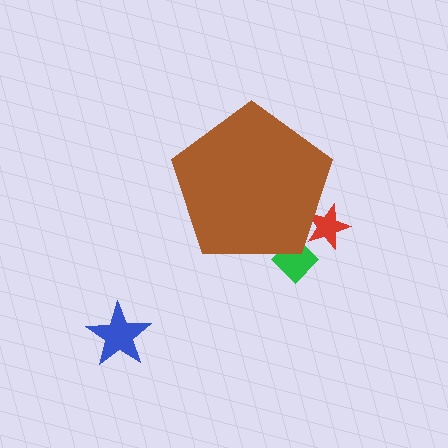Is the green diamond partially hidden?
Yes, the green diamond is partially hidden behind the brown pentagon.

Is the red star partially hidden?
Yes, the red star is partially hidden behind the brown pentagon.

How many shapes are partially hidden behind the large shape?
2 shapes are partially hidden.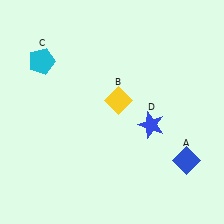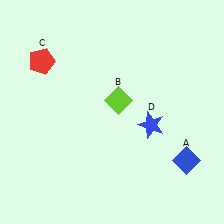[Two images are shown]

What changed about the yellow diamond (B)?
In Image 1, B is yellow. In Image 2, it changed to lime.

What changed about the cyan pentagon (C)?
In Image 1, C is cyan. In Image 2, it changed to red.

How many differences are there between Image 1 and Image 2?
There are 2 differences between the two images.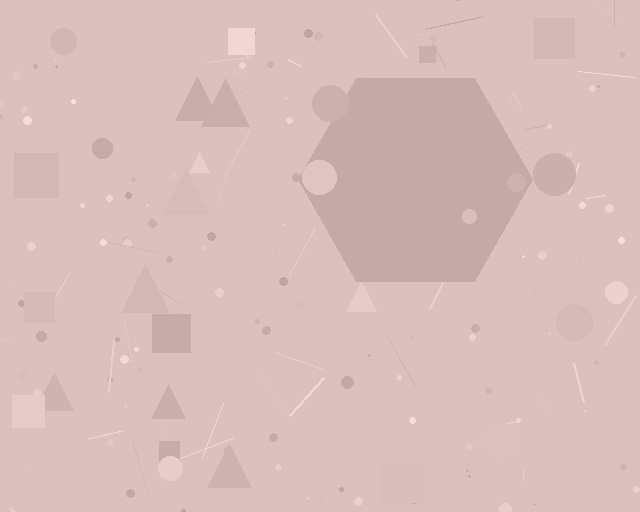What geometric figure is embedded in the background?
A hexagon is embedded in the background.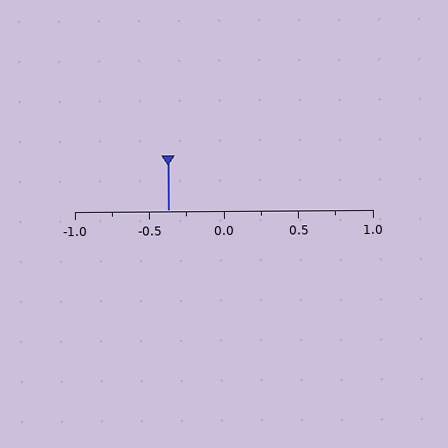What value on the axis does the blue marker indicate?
The marker indicates approximately -0.38.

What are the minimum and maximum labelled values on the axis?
The axis runs from -1.0 to 1.0.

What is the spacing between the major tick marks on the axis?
The major ticks are spaced 0.5 apart.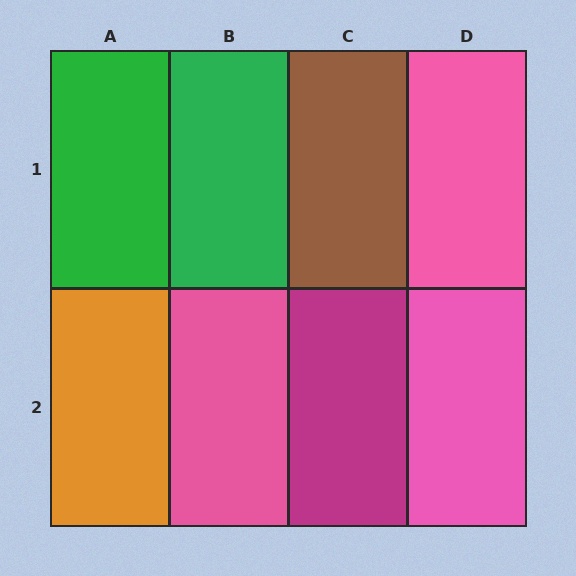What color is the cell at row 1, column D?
Pink.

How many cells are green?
2 cells are green.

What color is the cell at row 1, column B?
Green.